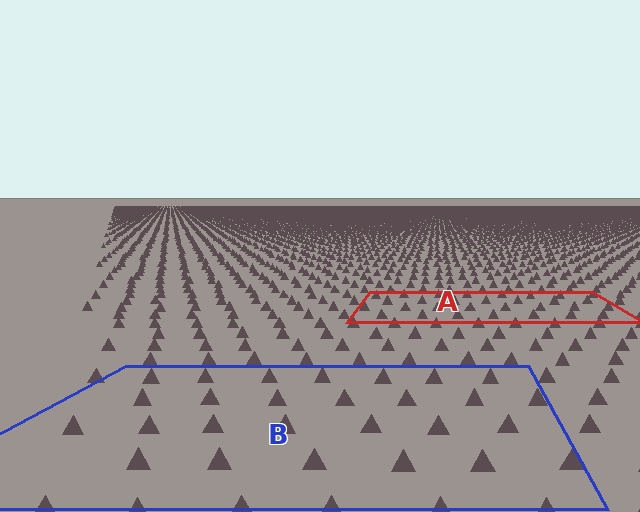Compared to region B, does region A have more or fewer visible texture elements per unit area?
Region A has more texture elements per unit area — they are packed more densely because it is farther away.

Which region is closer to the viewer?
Region B is closer. The texture elements there are larger and more spread out.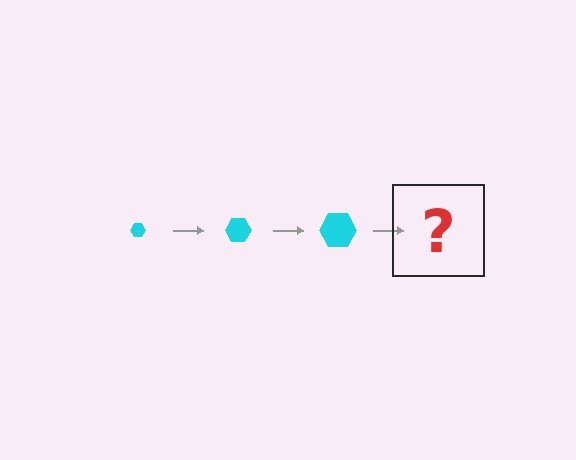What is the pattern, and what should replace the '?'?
The pattern is that the hexagon gets progressively larger each step. The '?' should be a cyan hexagon, larger than the previous one.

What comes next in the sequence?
The next element should be a cyan hexagon, larger than the previous one.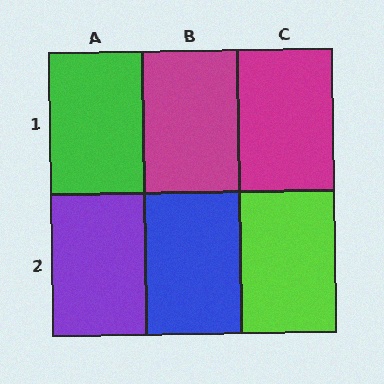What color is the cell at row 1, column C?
Magenta.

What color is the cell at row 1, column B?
Magenta.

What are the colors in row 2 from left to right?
Purple, blue, lime.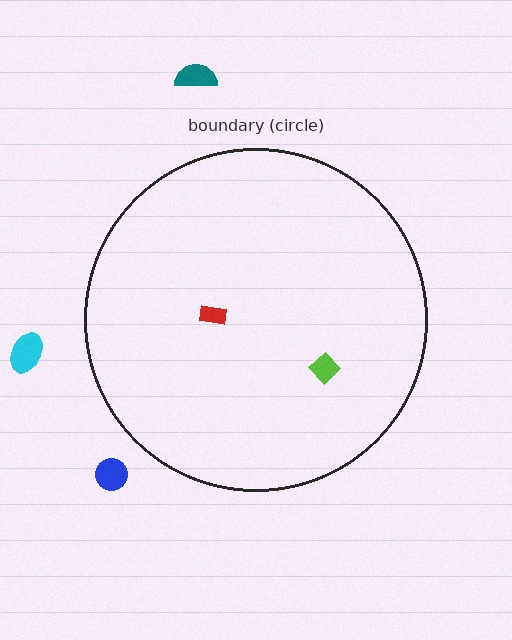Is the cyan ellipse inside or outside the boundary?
Outside.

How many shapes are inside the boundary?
2 inside, 3 outside.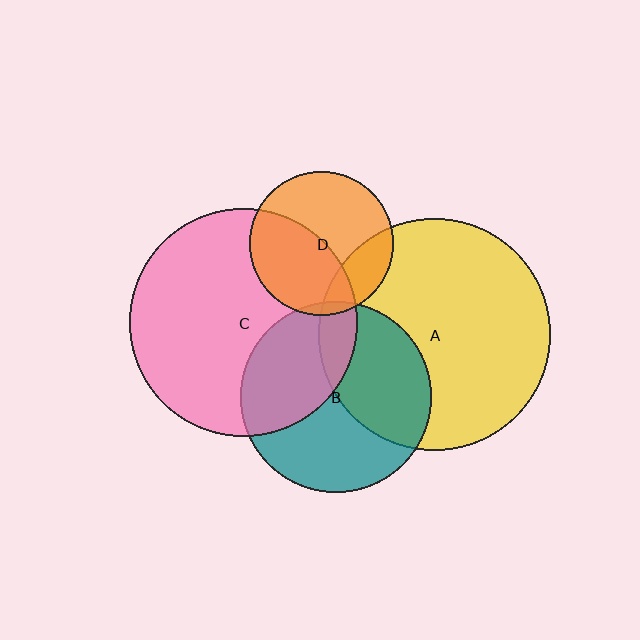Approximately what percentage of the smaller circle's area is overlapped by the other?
Approximately 5%.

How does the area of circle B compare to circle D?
Approximately 1.8 times.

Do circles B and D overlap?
Yes.